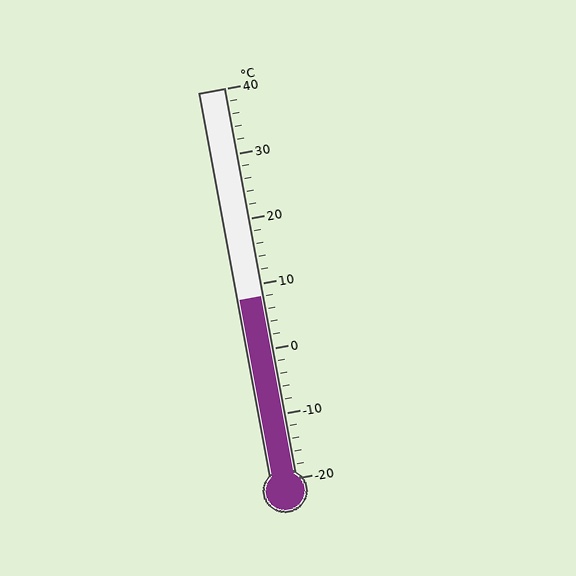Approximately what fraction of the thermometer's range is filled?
The thermometer is filled to approximately 45% of its range.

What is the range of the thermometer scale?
The thermometer scale ranges from -20°C to 40°C.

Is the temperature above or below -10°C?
The temperature is above -10°C.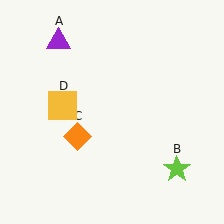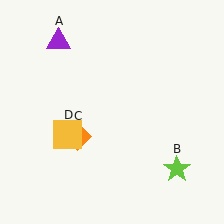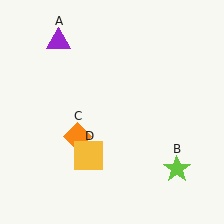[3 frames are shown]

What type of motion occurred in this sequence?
The yellow square (object D) rotated counterclockwise around the center of the scene.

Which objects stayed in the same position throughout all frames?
Purple triangle (object A) and lime star (object B) and orange diamond (object C) remained stationary.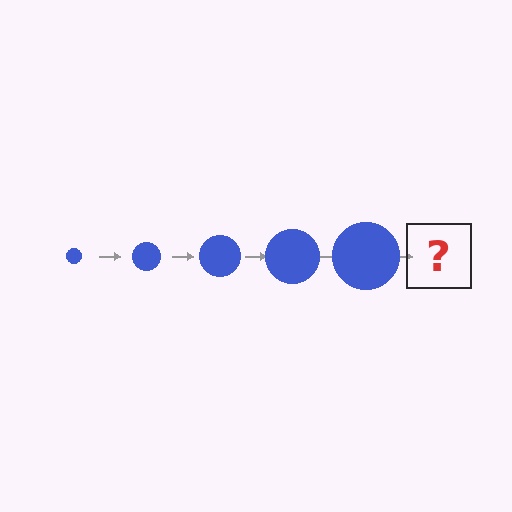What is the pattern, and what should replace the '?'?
The pattern is that the circle gets progressively larger each step. The '?' should be a blue circle, larger than the previous one.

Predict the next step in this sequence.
The next step is a blue circle, larger than the previous one.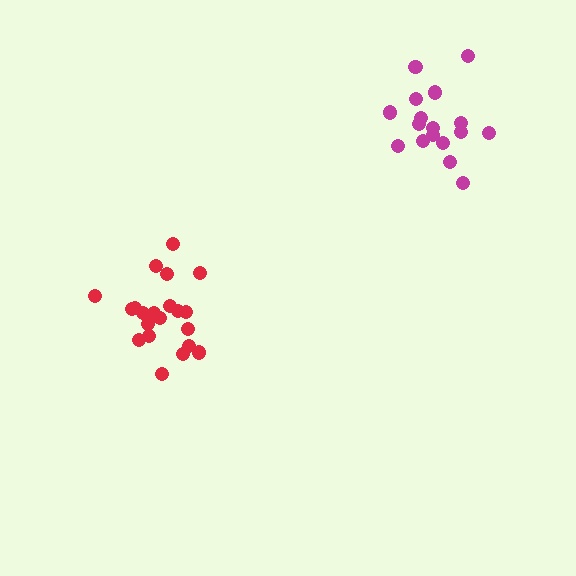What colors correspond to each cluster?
The clusters are colored: red, magenta.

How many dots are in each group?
Group 1: 21 dots, Group 2: 18 dots (39 total).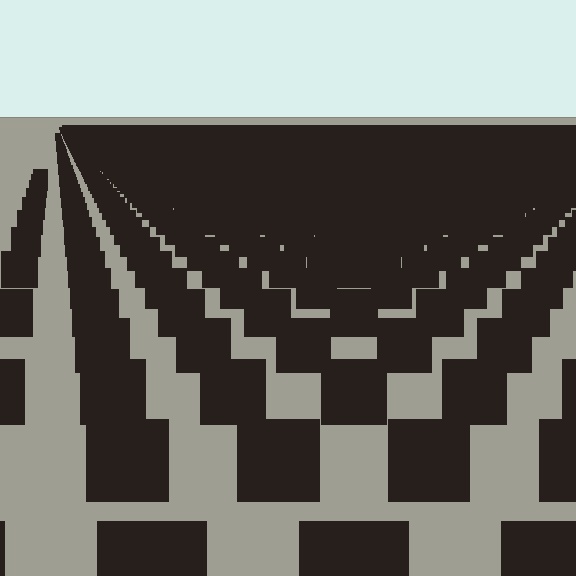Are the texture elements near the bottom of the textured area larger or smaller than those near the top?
Larger. Near the bottom, elements are closer to the viewer and appear at a bigger on-screen size.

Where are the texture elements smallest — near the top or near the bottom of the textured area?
Near the top.